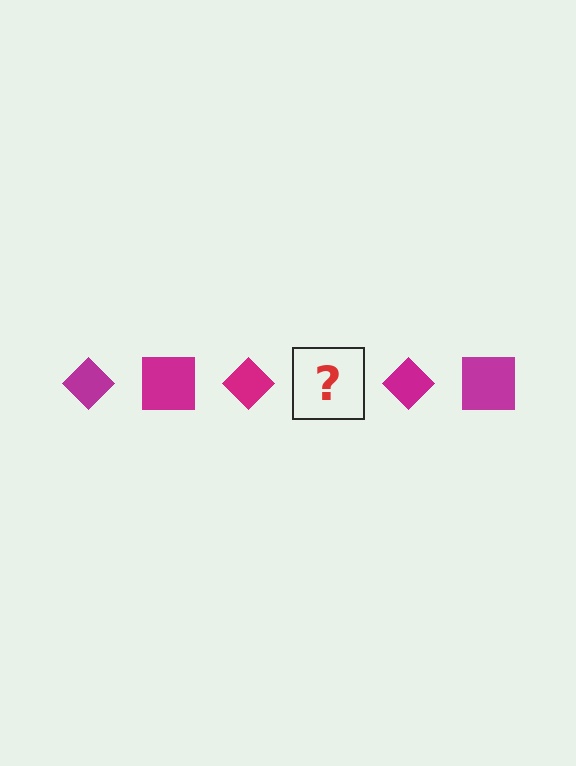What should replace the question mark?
The question mark should be replaced with a magenta square.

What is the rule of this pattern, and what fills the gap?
The rule is that the pattern cycles through diamond, square shapes in magenta. The gap should be filled with a magenta square.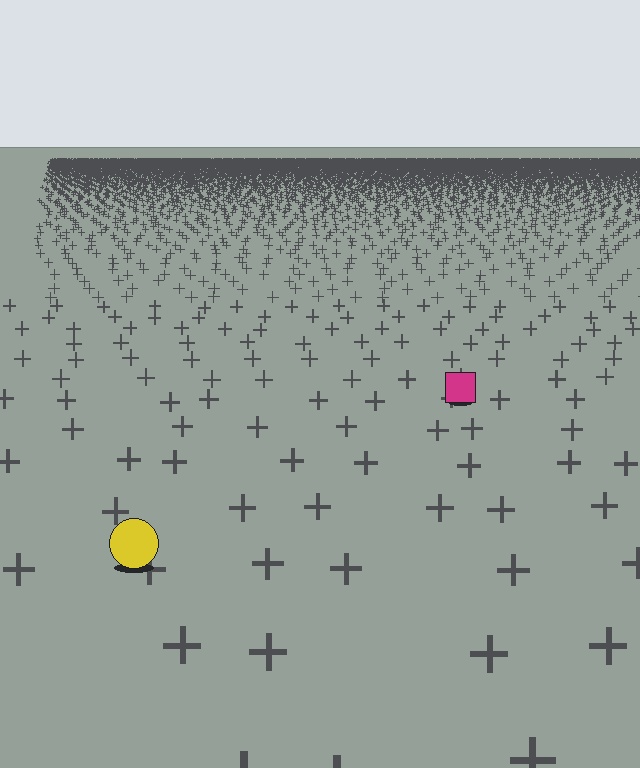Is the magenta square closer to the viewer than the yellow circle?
No. The yellow circle is closer — you can tell from the texture gradient: the ground texture is coarser near it.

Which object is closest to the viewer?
The yellow circle is closest. The texture marks near it are larger and more spread out.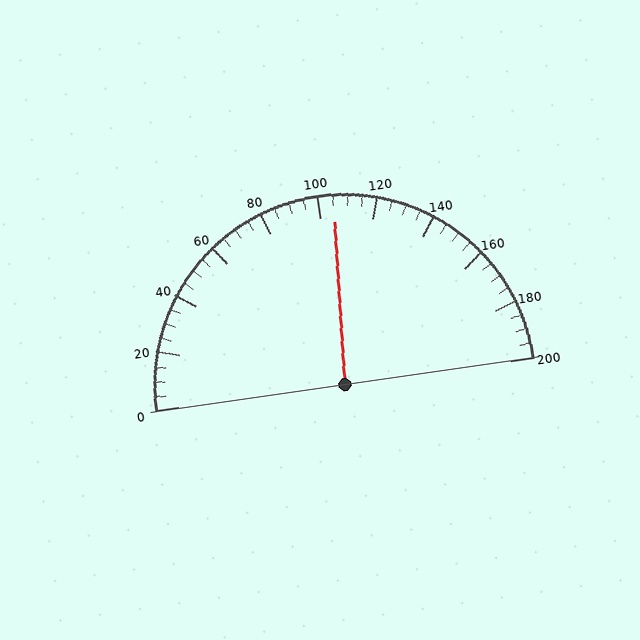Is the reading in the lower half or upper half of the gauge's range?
The reading is in the upper half of the range (0 to 200).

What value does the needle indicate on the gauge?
The needle indicates approximately 105.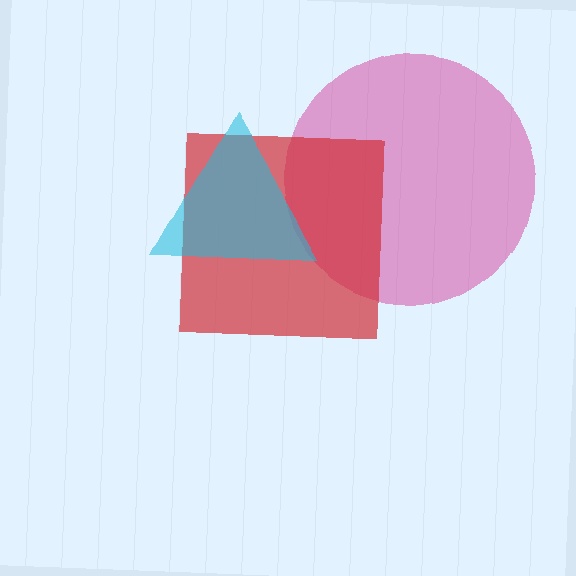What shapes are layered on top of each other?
The layered shapes are: a magenta circle, a red square, a cyan triangle.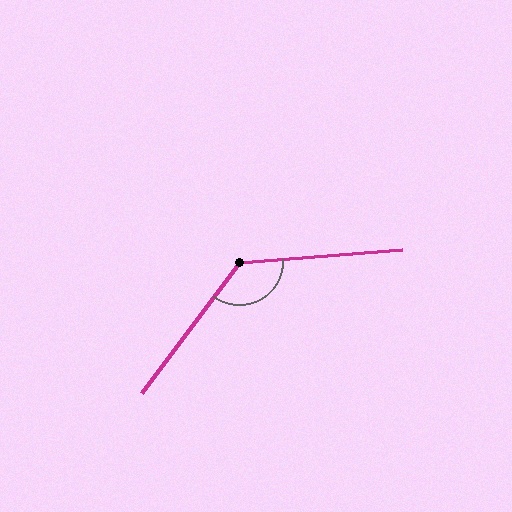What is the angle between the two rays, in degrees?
Approximately 131 degrees.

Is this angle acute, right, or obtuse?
It is obtuse.